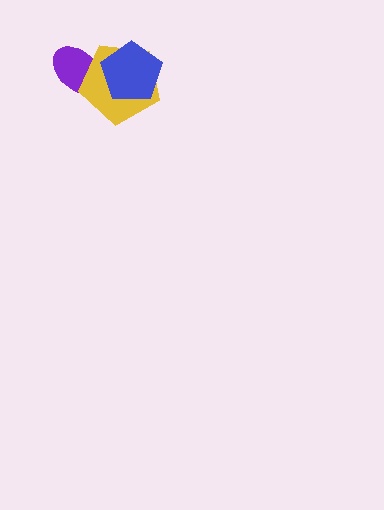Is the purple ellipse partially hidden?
Yes, it is partially covered by another shape.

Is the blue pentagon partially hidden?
No, no other shape covers it.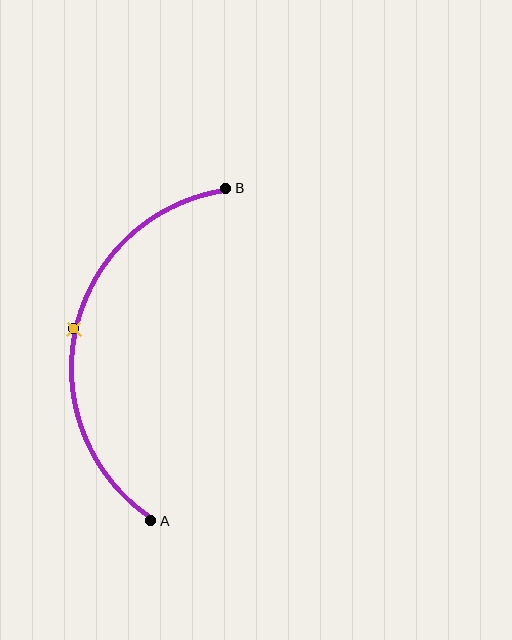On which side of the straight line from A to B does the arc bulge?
The arc bulges to the left of the straight line connecting A and B.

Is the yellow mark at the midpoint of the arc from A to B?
Yes. The yellow mark lies on the arc at equal arc-length from both A and B — it is the arc midpoint.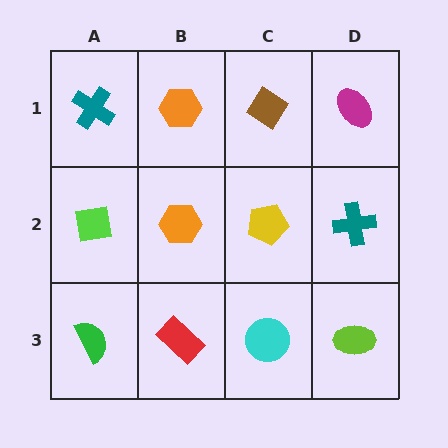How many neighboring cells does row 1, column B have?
3.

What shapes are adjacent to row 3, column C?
A yellow pentagon (row 2, column C), a red rectangle (row 3, column B), a lime ellipse (row 3, column D).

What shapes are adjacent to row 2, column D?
A magenta ellipse (row 1, column D), a lime ellipse (row 3, column D), a yellow pentagon (row 2, column C).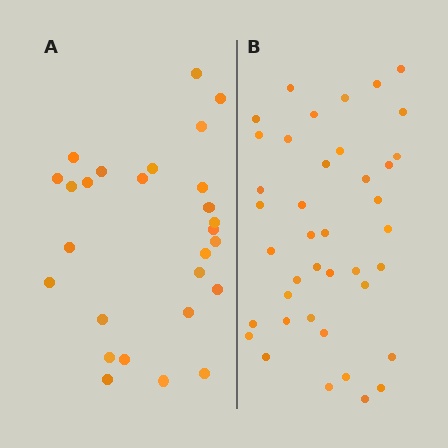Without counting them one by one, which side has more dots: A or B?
Region B (the right region) has more dots.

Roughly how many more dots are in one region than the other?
Region B has approximately 15 more dots than region A.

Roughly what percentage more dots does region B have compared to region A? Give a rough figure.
About 50% more.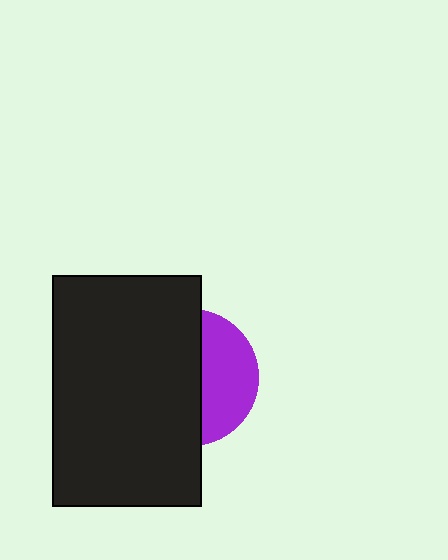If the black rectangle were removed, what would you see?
You would see the complete purple circle.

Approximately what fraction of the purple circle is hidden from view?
Roughly 60% of the purple circle is hidden behind the black rectangle.